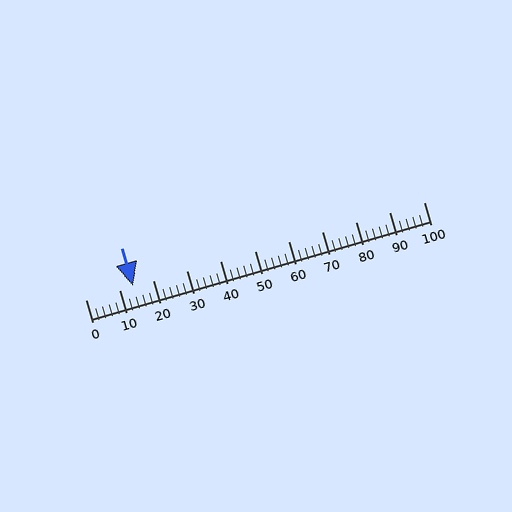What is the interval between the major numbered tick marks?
The major tick marks are spaced 10 units apart.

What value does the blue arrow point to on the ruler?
The blue arrow points to approximately 14.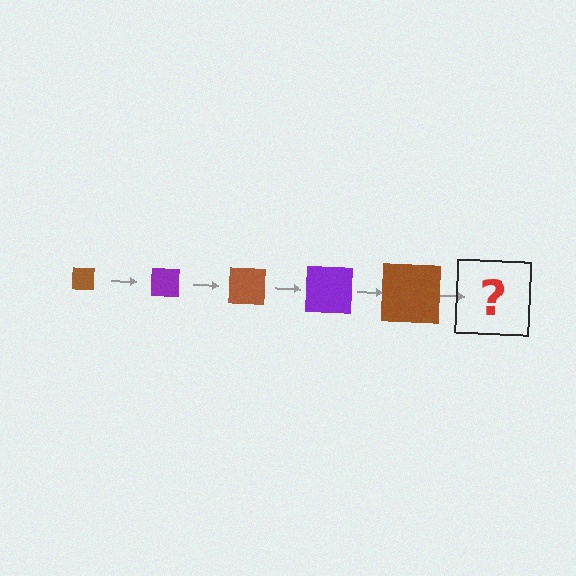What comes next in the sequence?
The next element should be a purple square, larger than the previous one.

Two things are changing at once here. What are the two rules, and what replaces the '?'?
The two rules are that the square grows larger each step and the color cycles through brown and purple. The '?' should be a purple square, larger than the previous one.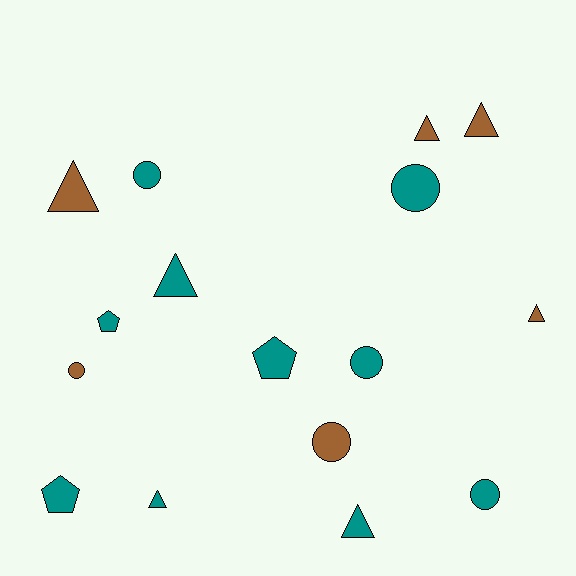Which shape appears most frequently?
Triangle, with 7 objects.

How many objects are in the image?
There are 16 objects.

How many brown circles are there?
There are 2 brown circles.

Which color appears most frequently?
Teal, with 10 objects.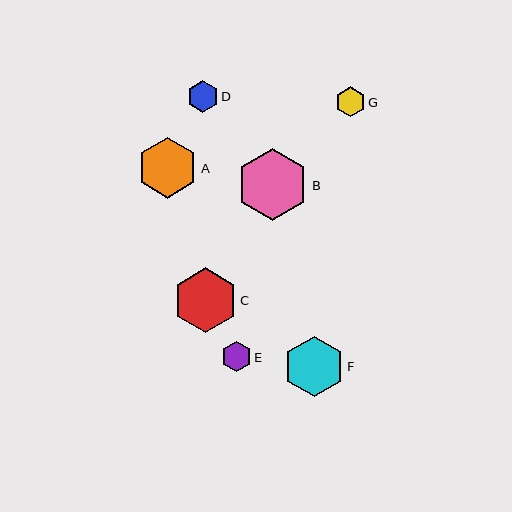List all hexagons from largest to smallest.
From largest to smallest: B, C, F, A, D, E, G.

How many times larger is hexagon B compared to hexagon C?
Hexagon B is approximately 1.1 times the size of hexagon C.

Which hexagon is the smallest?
Hexagon G is the smallest with a size of approximately 30 pixels.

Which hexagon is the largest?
Hexagon B is the largest with a size of approximately 72 pixels.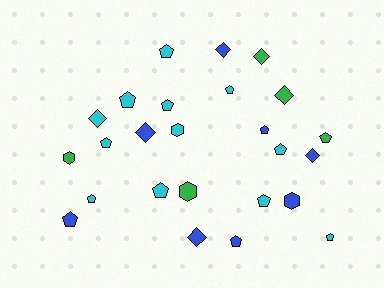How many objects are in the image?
There are 25 objects.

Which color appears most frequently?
Cyan, with 12 objects.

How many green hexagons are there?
There are 2 green hexagons.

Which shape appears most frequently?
Pentagon, with 14 objects.